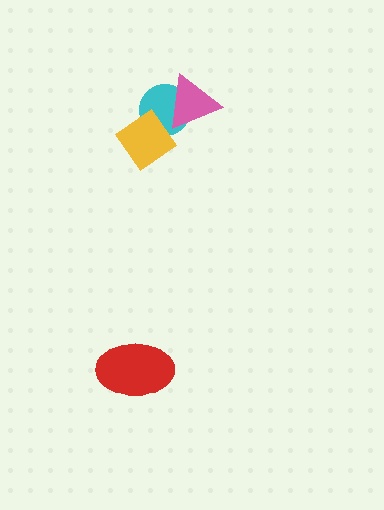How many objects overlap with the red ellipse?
0 objects overlap with the red ellipse.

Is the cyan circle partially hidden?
Yes, it is partially covered by another shape.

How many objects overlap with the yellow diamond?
1 object overlaps with the yellow diamond.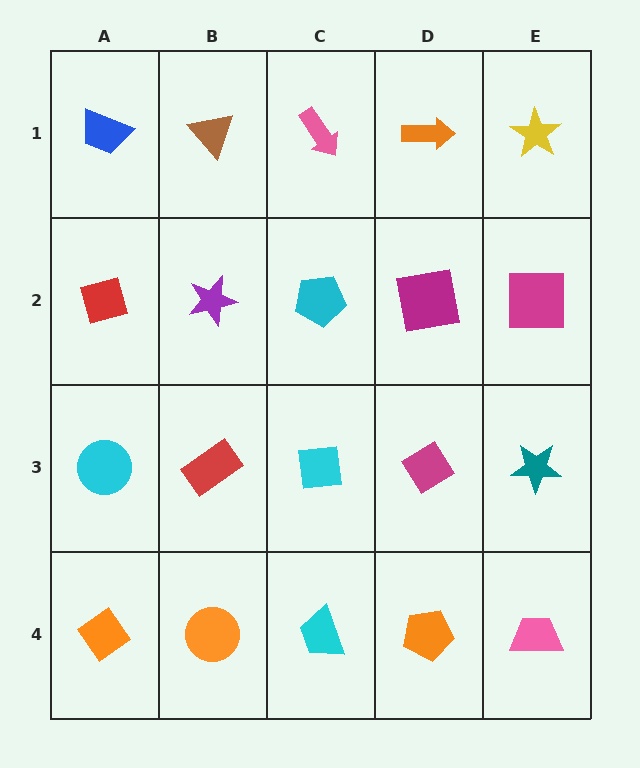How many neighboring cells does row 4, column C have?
3.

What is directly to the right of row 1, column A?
A brown triangle.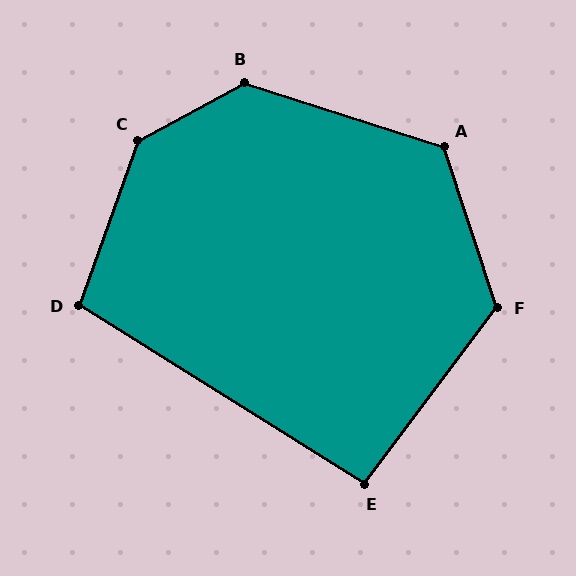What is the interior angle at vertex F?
Approximately 125 degrees (obtuse).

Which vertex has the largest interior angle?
C, at approximately 139 degrees.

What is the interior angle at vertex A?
Approximately 126 degrees (obtuse).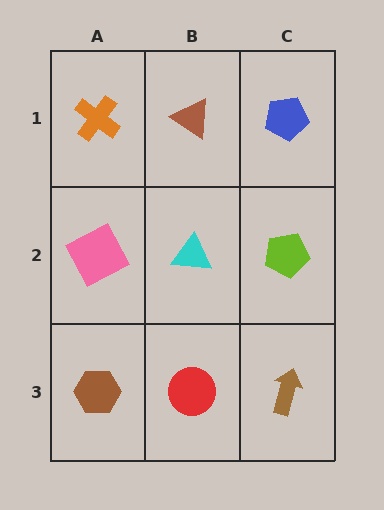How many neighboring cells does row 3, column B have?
3.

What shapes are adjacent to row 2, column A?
An orange cross (row 1, column A), a brown hexagon (row 3, column A), a cyan triangle (row 2, column B).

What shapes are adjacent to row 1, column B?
A cyan triangle (row 2, column B), an orange cross (row 1, column A), a blue pentagon (row 1, column C).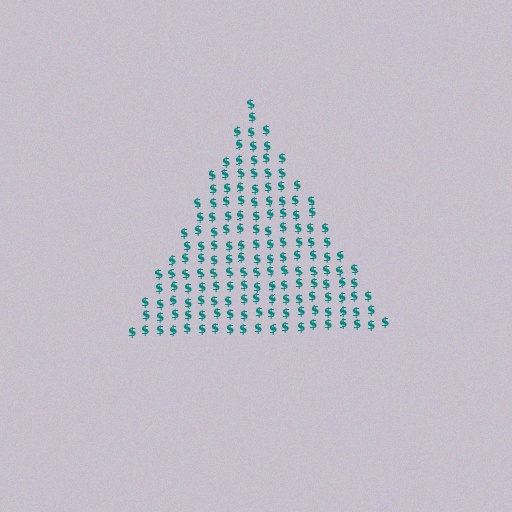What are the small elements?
The small elements are dollar signs.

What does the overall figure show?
The overall figure shows a triangle.